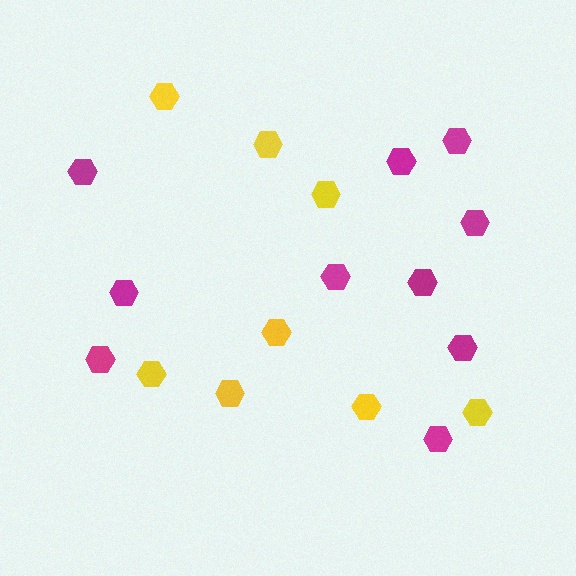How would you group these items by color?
There are 2 groups: one group of magenta hexagons (10) and one group of yellow hexagons (8).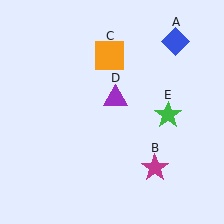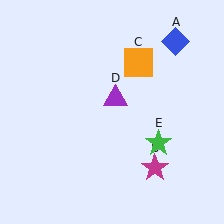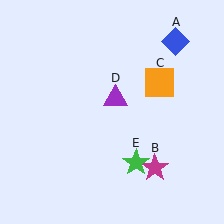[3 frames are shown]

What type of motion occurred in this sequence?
The orange square (object C), green star (object E) rotated clockwise around the center of the scene.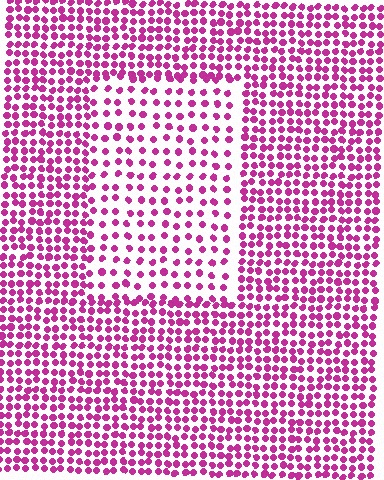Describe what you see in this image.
The image contains small magenta elements arranged at two different densities. A rectangle-shaped region is visible where the elements are less densely packed than the surrounding area.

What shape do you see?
I see a rectangle.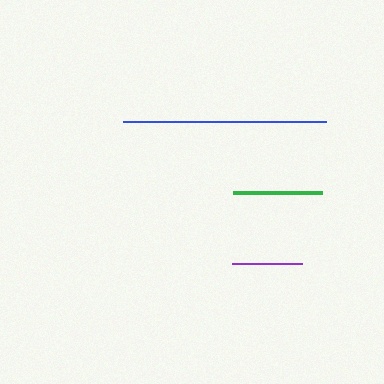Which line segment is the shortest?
The purple line is the shortest at approximately 70 pixels.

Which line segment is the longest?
The blue line is the longest at approximately 204 pixels.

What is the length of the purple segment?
The purple segment is approximately 70 pixels long.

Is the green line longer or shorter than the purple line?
The green line is longer than the purple line.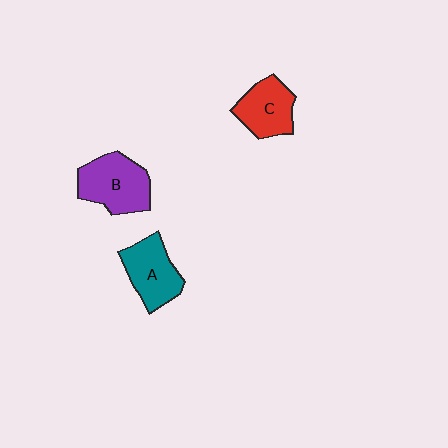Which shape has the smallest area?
Shape C (red).